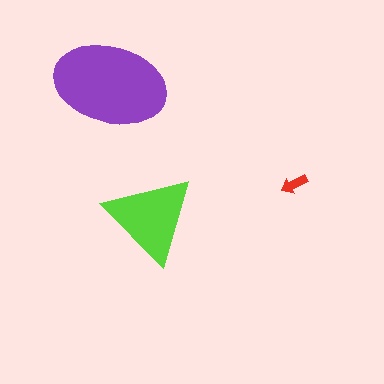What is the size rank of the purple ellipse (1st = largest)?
1st.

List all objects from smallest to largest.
The red arrow, the lime triangle, the purple ellipse.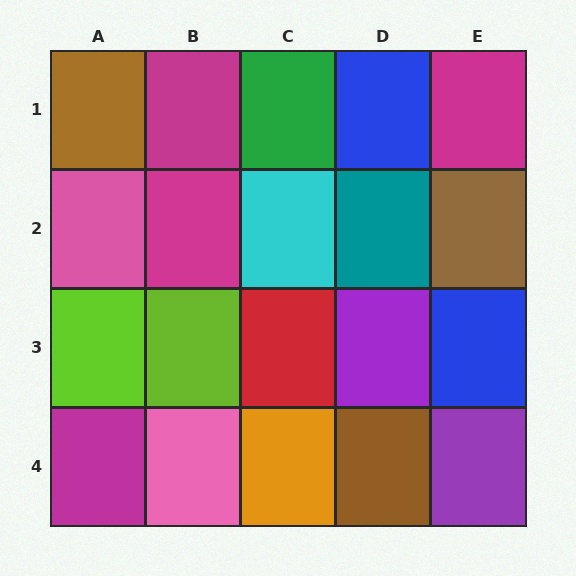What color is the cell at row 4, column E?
Purple.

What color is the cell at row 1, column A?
Brown.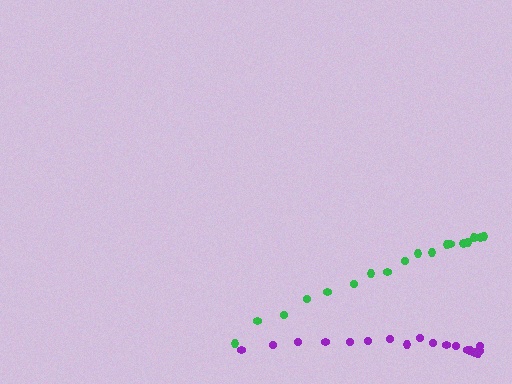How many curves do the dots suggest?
There are 2 distinct paths.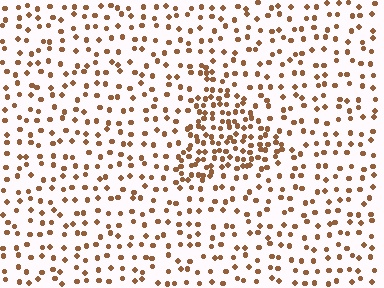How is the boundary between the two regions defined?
The boundary is defined by a change in element density (approximately 2.2x ratio). All elements are the same color, size, and shape.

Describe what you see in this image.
The image contains small brown elements arranged at two different densities. A triangle-shaped region is visible where the elements are more densely packed than the surrounding area.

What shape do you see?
I see a triangle.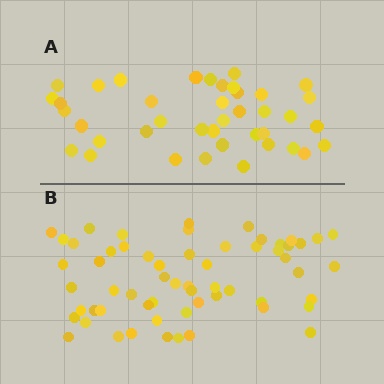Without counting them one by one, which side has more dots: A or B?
Region B (the bottom region) has more dots.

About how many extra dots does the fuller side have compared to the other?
Region B has approximately 20 more dots than region A.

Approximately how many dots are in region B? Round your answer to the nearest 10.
About 60 dots.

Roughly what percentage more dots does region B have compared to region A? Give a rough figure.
About 50% more.